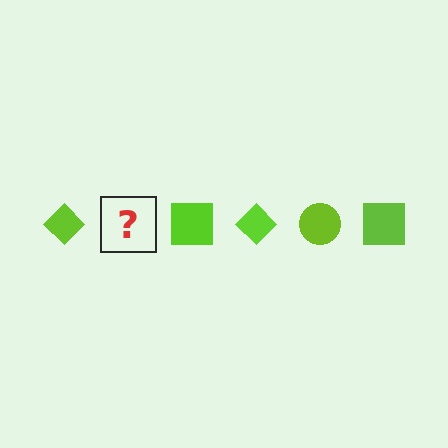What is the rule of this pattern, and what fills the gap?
The rule is that the pattern cycles through diamond, circle, square shapes in lime. The gap should be filled with a lime circle.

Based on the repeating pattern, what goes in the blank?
The blank should be a lime circle.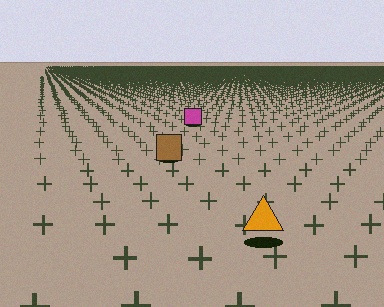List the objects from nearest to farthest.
From nearest to farthest: the orange triangle, the brown square, the magenta square.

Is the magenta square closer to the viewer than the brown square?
No. The brown square is closer — you can tell from the texture gradient: the ground texture is coarser near it.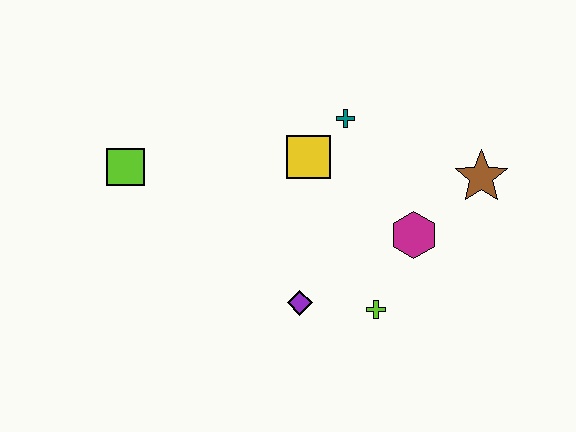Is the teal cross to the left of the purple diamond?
No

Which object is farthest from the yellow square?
The lime square is farthest from the yellow square.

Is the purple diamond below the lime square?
Yes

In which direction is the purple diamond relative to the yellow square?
The purple diamond is below the yellow square.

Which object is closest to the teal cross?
The yellow square is closest to the teal cross.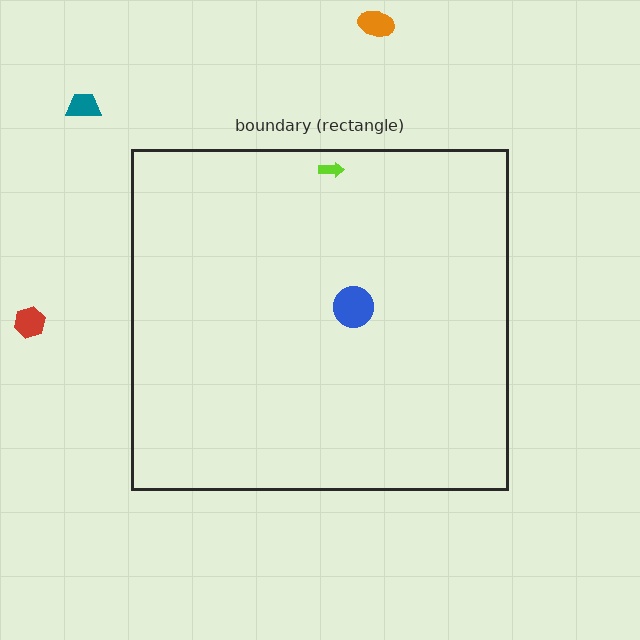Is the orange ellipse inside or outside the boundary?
Outside.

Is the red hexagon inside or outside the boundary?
Outside.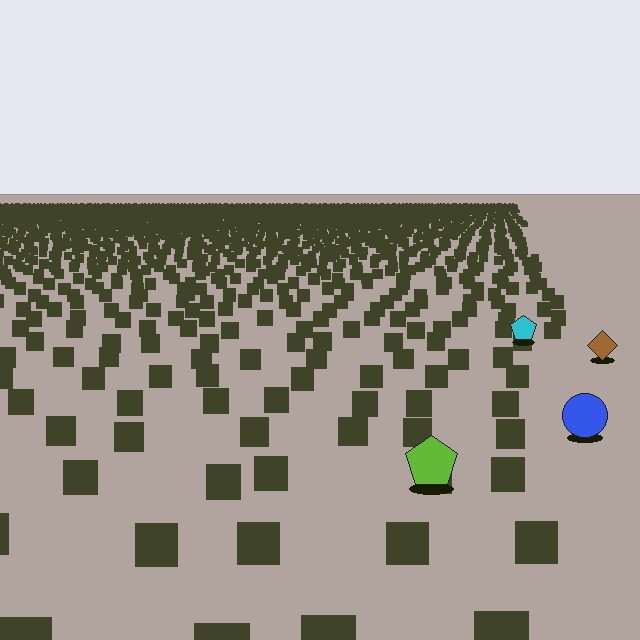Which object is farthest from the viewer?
The cyan pentagon is farthest from the viewer. It appears smaller and the ground texture around it is denser.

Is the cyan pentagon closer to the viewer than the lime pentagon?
No. The lime pentagon is closer — you can tell from the texture gradient: the ground texture is coarser near it.